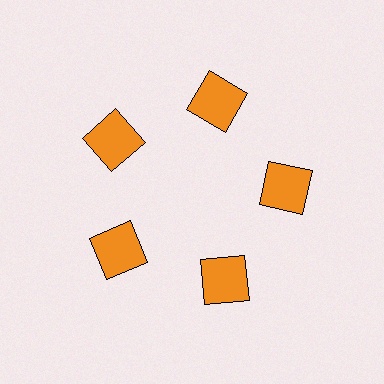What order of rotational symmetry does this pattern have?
This pattern has 5-fold rotational symmetry.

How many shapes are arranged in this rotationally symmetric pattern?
There are 5 shapes, arranged in 5 groups of 1.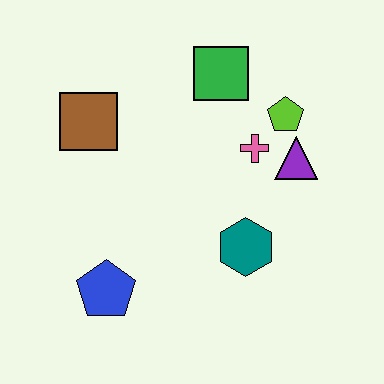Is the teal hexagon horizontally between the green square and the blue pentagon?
No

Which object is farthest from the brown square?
The purple triangle is farthest from the brown square.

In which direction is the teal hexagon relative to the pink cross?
The teal hexagon is below the pink cross.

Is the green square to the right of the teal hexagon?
No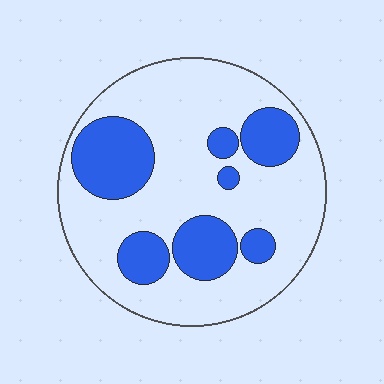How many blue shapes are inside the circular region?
7.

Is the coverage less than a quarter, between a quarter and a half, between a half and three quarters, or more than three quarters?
Between a quarter and a half.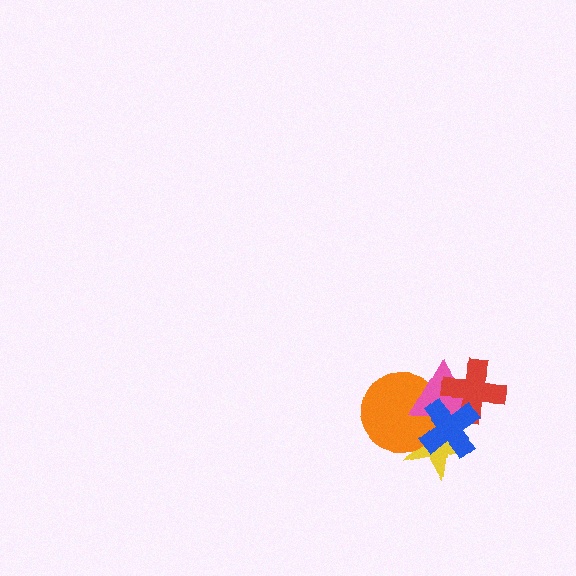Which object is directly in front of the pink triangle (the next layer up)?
The red cross is directly in front of the pink triangle.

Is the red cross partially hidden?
Yes, it is partially covered by another shape.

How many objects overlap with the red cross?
2 objects overlap with the red cross.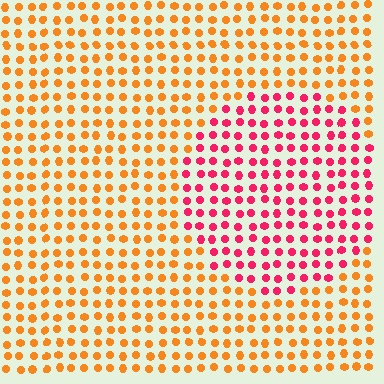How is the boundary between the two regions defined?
The boundary is defined purely by a slight shift in hue (about 49 degrees). Spacing, size, and orientation are identical on both sides.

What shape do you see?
I see a circle.